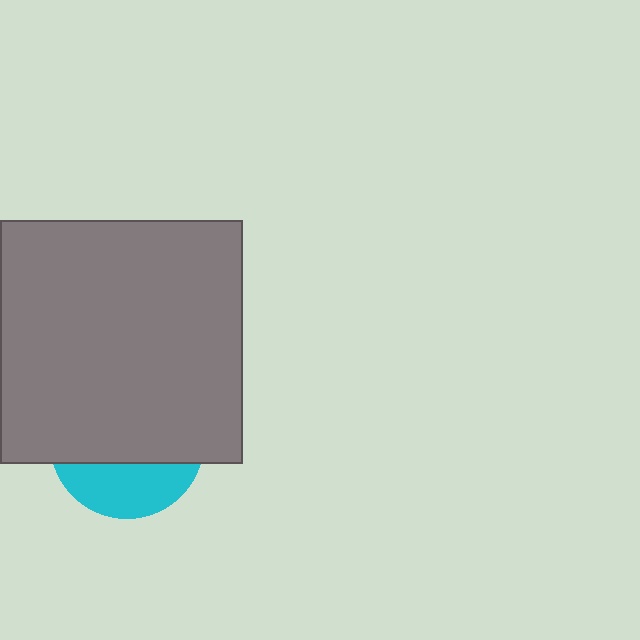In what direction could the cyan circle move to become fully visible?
The cyan circle could move down. That would shift it out from behind the gray square entirely.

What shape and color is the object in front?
The object in front is a gray square.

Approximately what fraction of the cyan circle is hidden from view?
Roughly 68% of the cyan circle is hidden behind the gray square.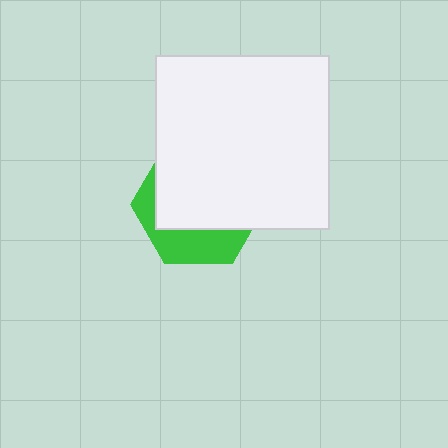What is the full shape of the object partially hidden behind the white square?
The partially hidden object is a green hexagon.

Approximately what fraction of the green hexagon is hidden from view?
Roughly 67% of the green hexagon is hidden behind the white square.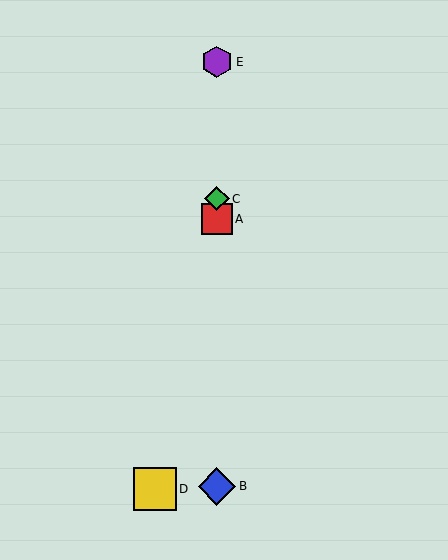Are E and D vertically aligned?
No, E is at x≈217 and D is at x≈155.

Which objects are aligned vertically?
Objects A, B, C, E are aligned vertically.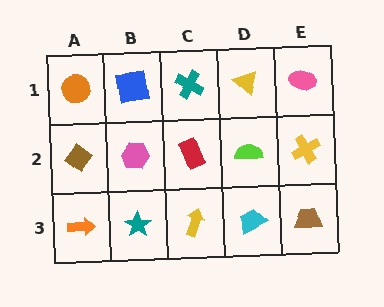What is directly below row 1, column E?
A yellow cross.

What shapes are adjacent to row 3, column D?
A lime semicircle (row 2, column D), a yellow arrow (row 3, column C), a brown trapezoid (row 3, column E).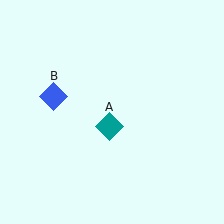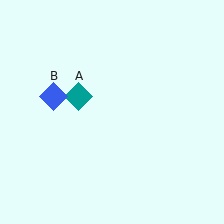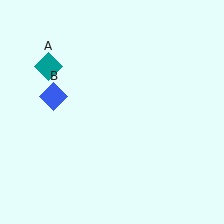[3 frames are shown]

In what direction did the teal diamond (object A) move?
The teal diamond (object A) moved up and to the left.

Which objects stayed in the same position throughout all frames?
Blue diamond (object B) remained stationary.